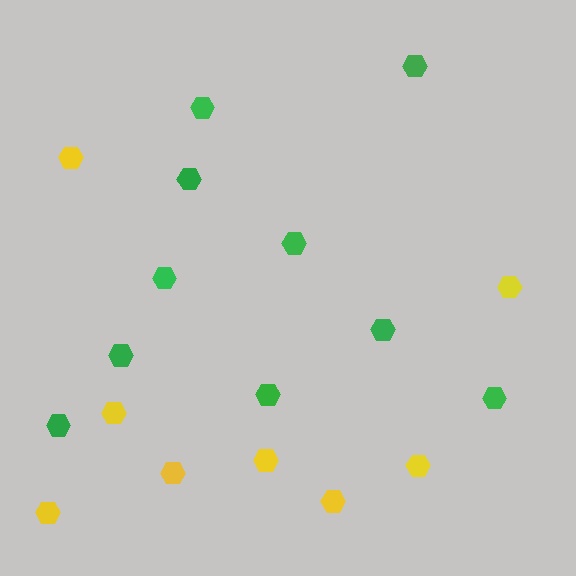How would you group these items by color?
There are 2 groups: one group of yellow hexagons (8) and one group of green hexagons (10).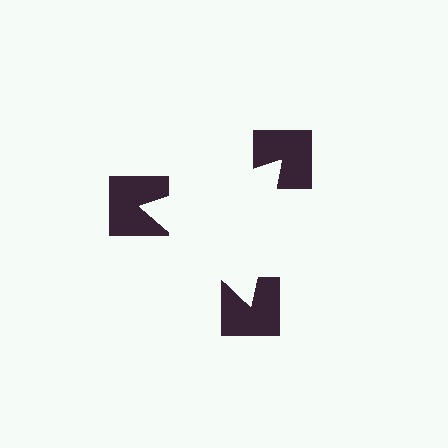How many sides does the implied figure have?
3 sides.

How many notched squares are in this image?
There are 3 — one at each vertex of the illusory triangle.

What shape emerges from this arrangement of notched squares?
An illusory triangle — its edges are inferred from the aligned wedge cuts in the notched squares, not physically drawn.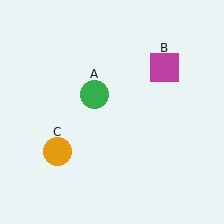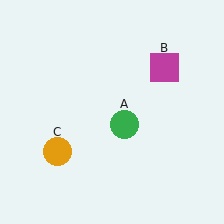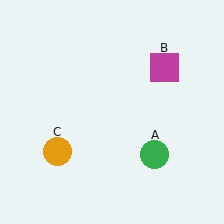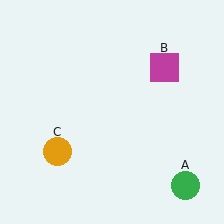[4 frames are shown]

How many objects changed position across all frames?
1 object changed position: green circle (object A).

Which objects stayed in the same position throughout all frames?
Magenta square (object B) and orange circle (object C) remained stationary.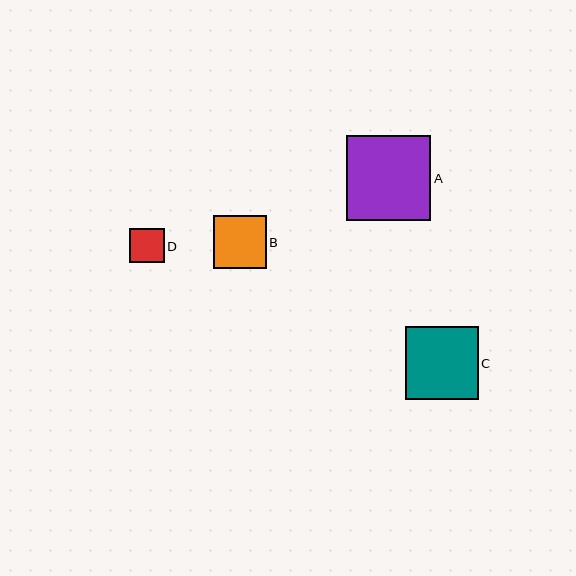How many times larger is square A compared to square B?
Square A is approximately 1.6 times the size of square B.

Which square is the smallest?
Square D is the smallest with a size of approximately 35 pixels.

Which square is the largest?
Square A is the largest with a size of approximately 84 pixels.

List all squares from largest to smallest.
From largest to smallest: A, C, B, D.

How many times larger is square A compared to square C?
Square A is approximately 1.2 times the size of square C.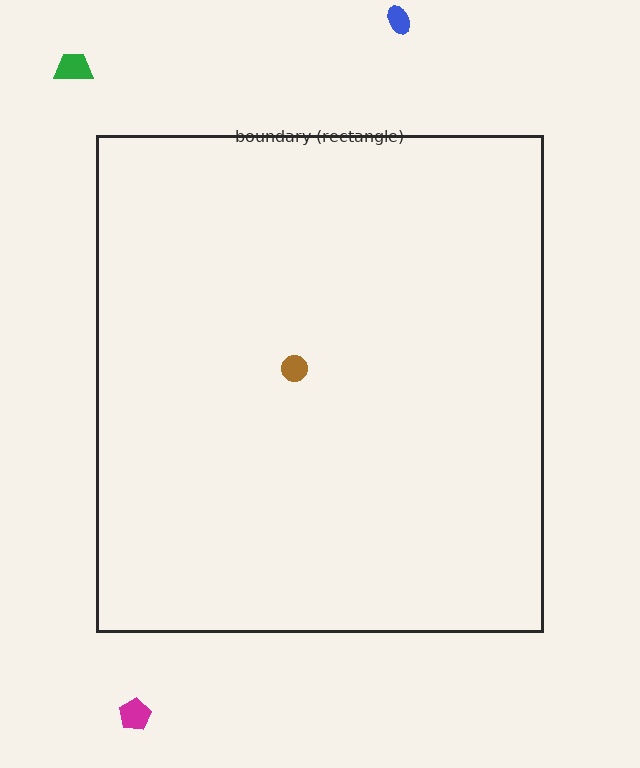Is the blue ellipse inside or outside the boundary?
Outside.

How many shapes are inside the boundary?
1 inside, 3 outside.